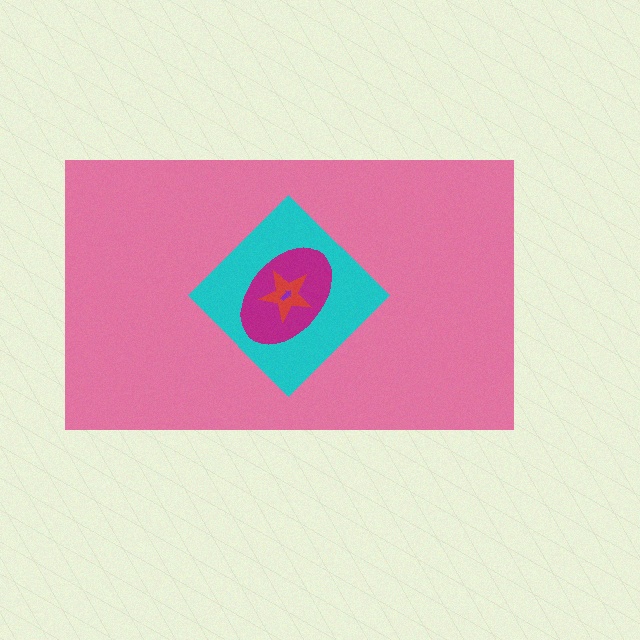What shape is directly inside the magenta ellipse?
The red star.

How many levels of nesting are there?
5.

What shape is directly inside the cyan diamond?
The magenta ellipse.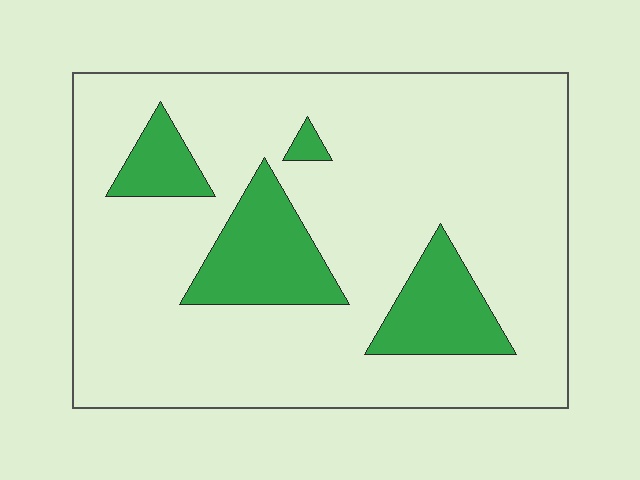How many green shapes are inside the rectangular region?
4.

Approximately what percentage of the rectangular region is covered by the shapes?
Approximately 20%.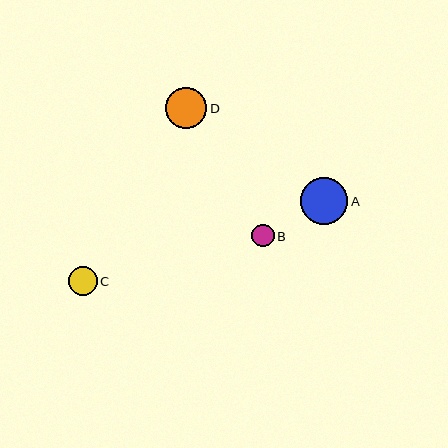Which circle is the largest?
Circle A is the largest with a size of approximately 47 pixels.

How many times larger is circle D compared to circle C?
Circle D is approximately 1.4 times the size of circle C.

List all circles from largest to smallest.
From largest to smallest: A, D, C, B.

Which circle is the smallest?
Circle B is the smallest with a size of approximately 22 pixels.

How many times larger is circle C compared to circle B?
Circle C is approximately 1.3 times the size of circle B.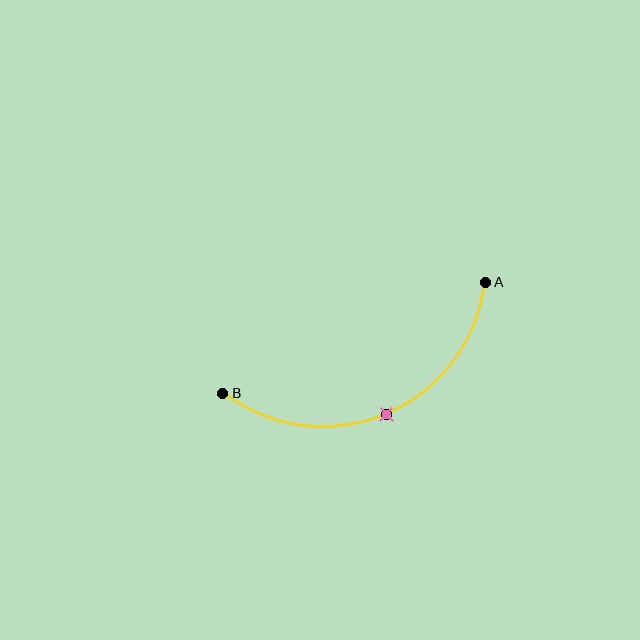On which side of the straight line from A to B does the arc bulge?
The arc bulges below the straight line connecting A and B.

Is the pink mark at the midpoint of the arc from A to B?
Yes. The pink mark lies on the arc at equal arc-length from both A and B — it is the arc midpoint.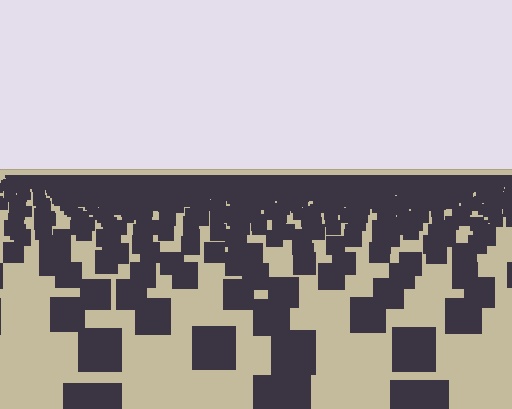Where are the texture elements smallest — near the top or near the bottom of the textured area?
Near the top.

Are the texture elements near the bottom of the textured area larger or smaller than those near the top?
Larger. Near the bottom, elements are closer to the viewer and appear at a bigger on-screen size.